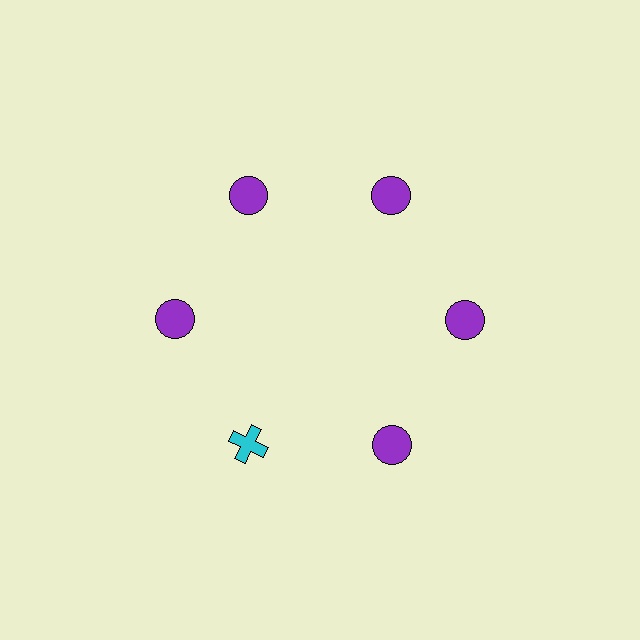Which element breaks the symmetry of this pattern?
The cyan cross at roughly the 7 o'clock position breaks the symmetry. All other shapes are purple circles.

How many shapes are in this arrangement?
There are 6 shapes arranged in a ring pattern.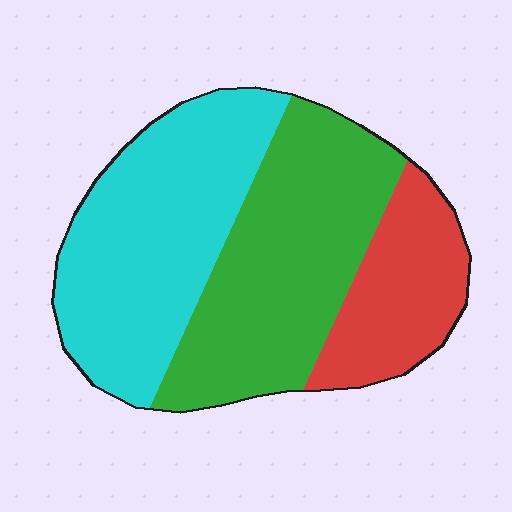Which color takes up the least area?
Red, at roughly 20%.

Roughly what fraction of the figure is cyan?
Cyan covers 40% of the figure.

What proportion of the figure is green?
Green takes up about two fifths (2/5) of the figure.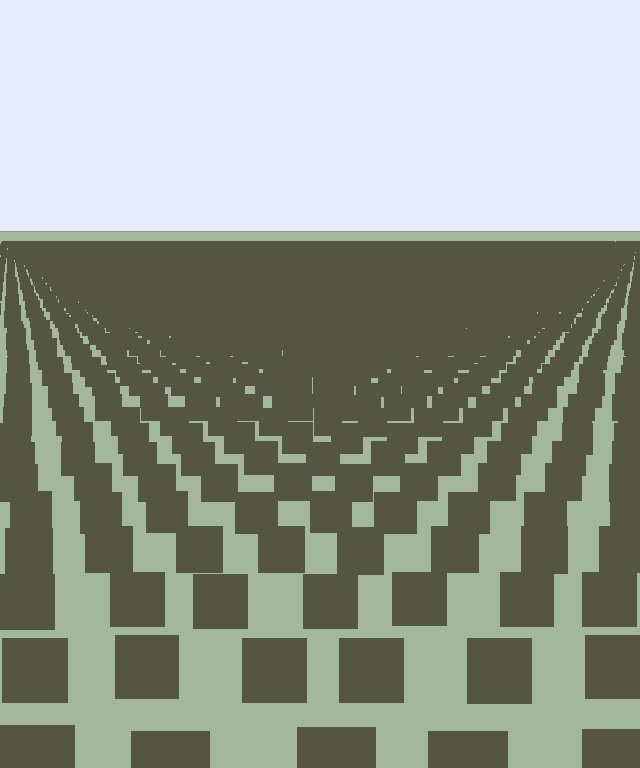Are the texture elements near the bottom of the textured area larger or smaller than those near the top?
Larger. Near the bottom, elements are closer to the viewer and appear at a bigger on-screen size.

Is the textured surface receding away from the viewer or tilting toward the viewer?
The surface is receding away from the viewer. Texture elements get smaller and denser toward the top.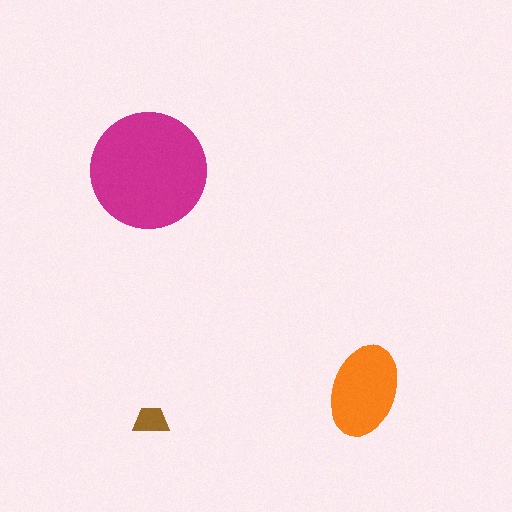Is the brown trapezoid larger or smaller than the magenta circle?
Smaller.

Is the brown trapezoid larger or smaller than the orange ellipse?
Smaller.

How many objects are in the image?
There are 3 objects in the image.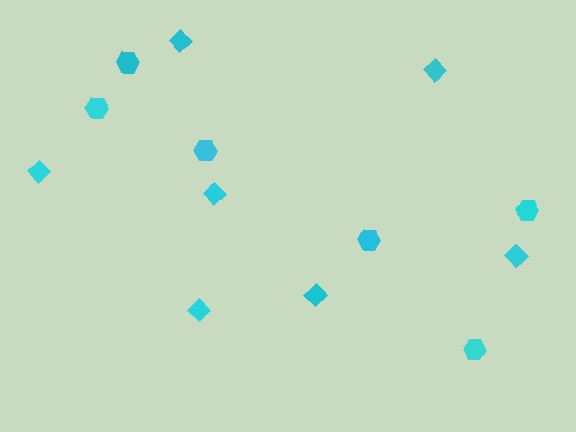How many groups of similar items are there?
There are 2 groups: one group of diamonds (7) and one group of hexagons (6).